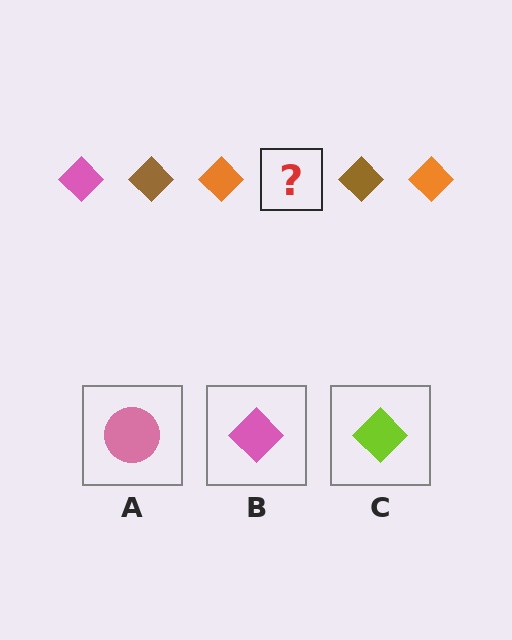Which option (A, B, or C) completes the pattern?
B.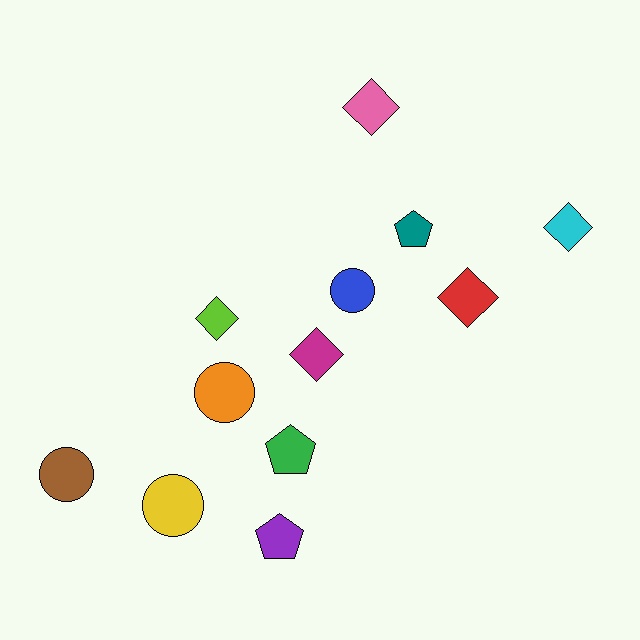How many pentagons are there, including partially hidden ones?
There are 3 pentagons.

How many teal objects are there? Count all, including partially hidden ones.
There is 1 teal object.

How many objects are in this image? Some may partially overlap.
There are 12 objects.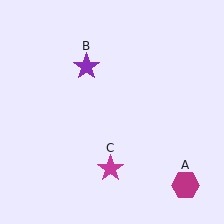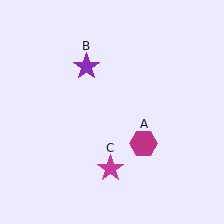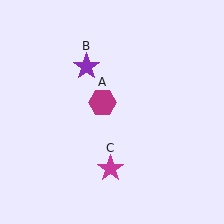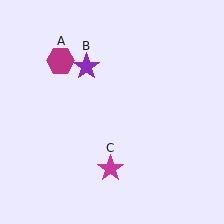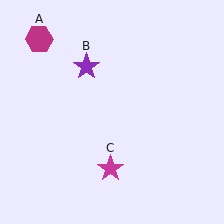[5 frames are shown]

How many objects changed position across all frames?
1 object changed position: magenta hexagon (object A).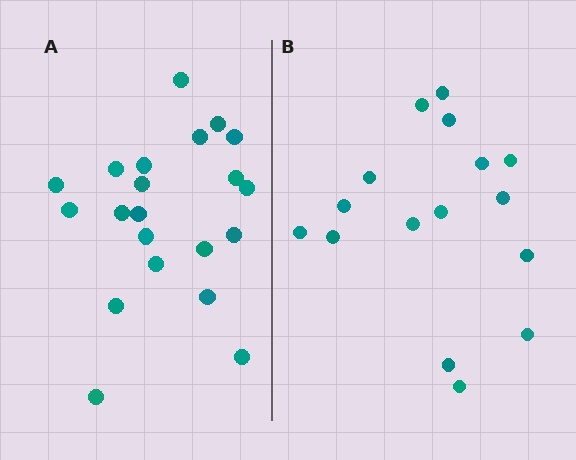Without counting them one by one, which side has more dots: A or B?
Region A (the left region) has more dots.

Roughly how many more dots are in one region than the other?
Region A has about 5 more dots than region B.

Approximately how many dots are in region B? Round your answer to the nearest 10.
About 20 dots. (The exact count is 16, which rounds to 20.)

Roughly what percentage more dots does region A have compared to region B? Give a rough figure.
About 30% more.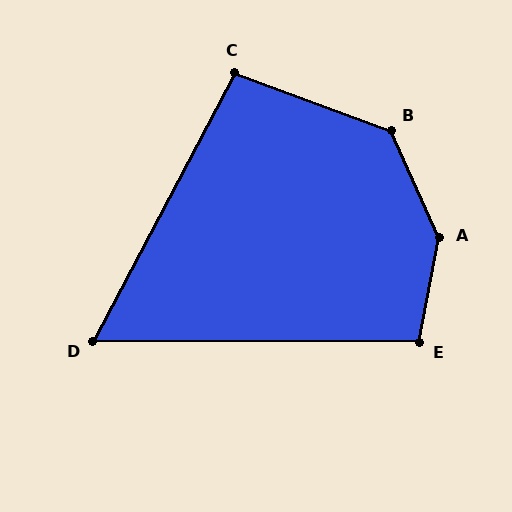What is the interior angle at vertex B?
Approximately 134 degrees (obtuse).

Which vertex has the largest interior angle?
A, at approximately 145 degrees.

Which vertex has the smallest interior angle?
D, at approximately 62 degrees.